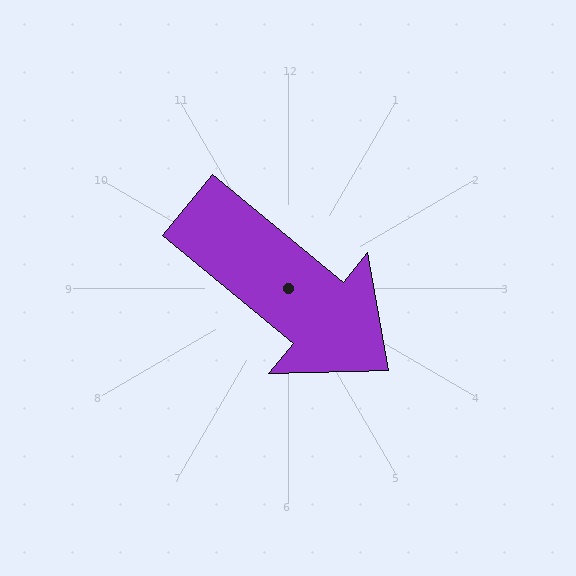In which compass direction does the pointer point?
Southeast.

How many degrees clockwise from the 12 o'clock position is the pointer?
Approximately 129 degrees.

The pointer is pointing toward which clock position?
Roughly 4 o'clock.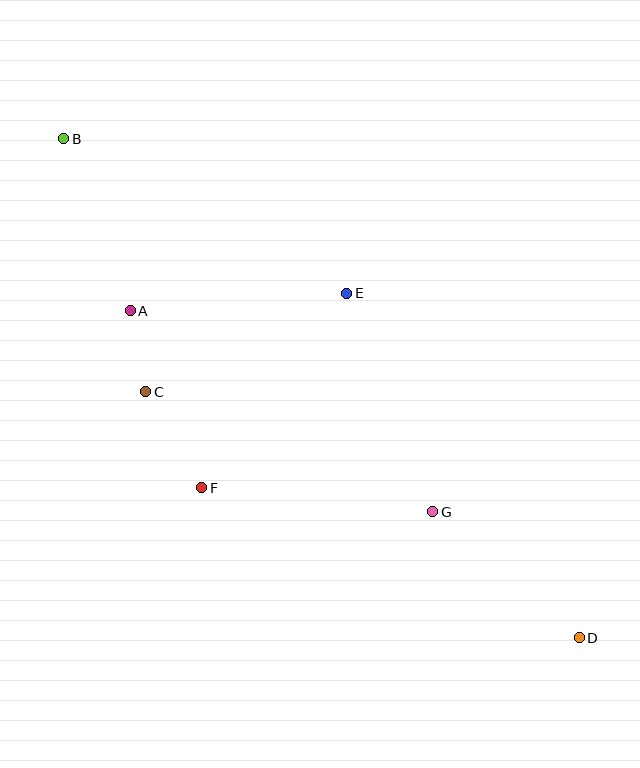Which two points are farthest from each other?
Points B and D are farthest from each other.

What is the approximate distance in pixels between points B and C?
The distance between B and C is approximately 266 pixels.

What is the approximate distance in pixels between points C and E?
The distance between C and E is approximately 224 pixels.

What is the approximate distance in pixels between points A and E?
The distance between A and E is approximately 217 pixels.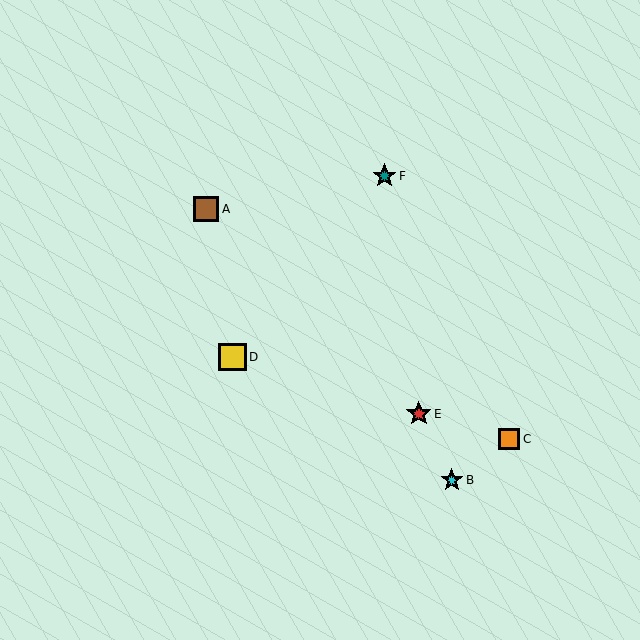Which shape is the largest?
The yellow square (labeled D) is the largest.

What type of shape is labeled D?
Shape D is a yellow square.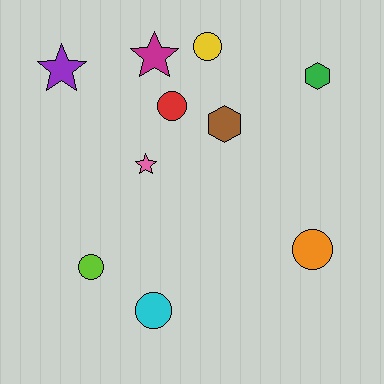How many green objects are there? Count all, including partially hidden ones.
There is 1 green object.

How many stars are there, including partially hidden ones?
There are 3 stars.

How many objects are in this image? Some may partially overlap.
There are 10 objects.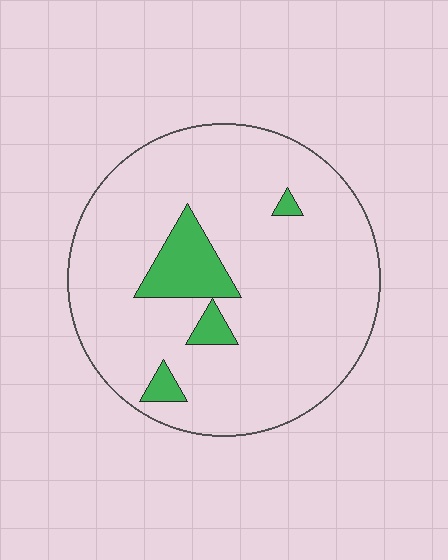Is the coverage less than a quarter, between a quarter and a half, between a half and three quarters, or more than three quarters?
Less than a quarter.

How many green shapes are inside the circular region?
4.